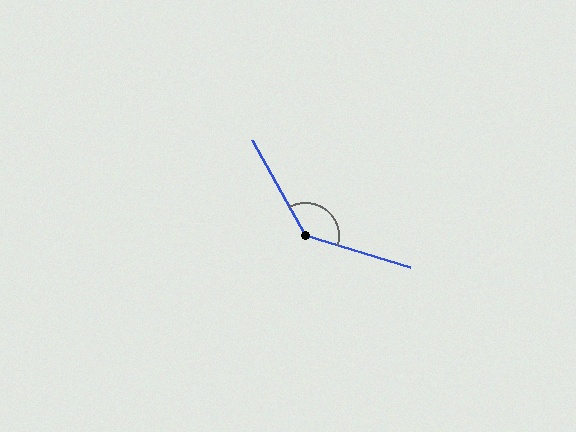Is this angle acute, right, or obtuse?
It is obtuse.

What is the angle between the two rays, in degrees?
Approximately 136 degrees.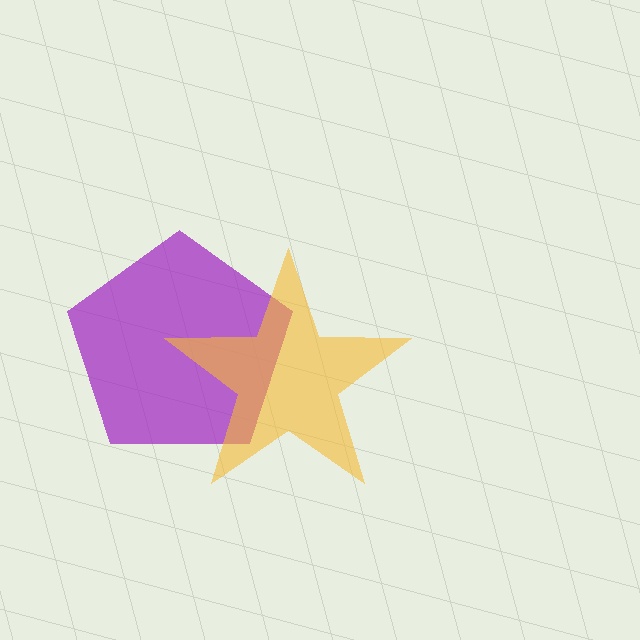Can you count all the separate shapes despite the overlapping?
Yes, there are 2 separate shapes.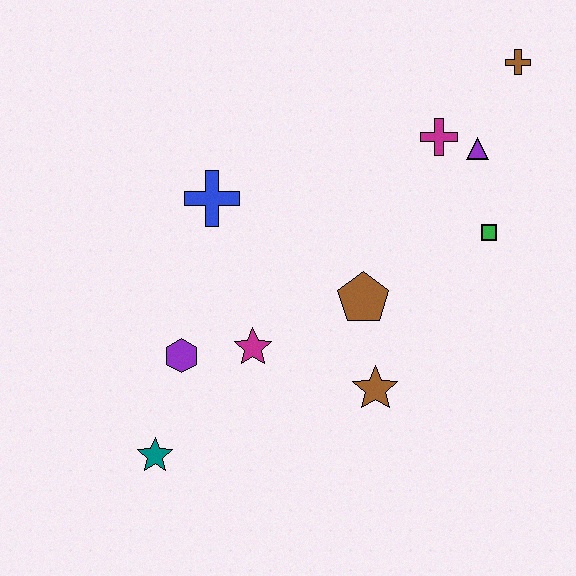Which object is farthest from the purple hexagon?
The brown cross is farthest from the purple hexagon.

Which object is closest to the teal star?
The purple hexagon is closest to the teal star.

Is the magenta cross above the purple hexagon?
Yes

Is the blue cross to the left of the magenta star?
Yes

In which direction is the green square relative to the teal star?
The green square is to the right of the teal star.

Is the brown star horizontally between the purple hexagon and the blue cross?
No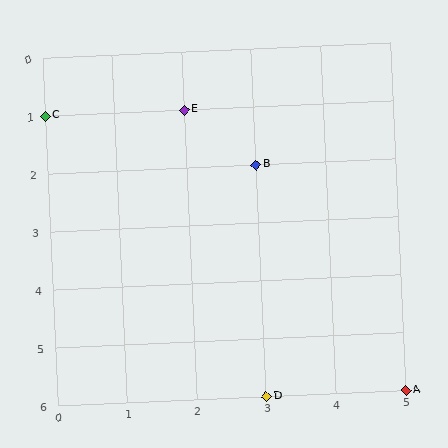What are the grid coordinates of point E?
Point E is at grid coordinates (2, 1).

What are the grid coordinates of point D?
Point D is at grid coordinates (3, 6).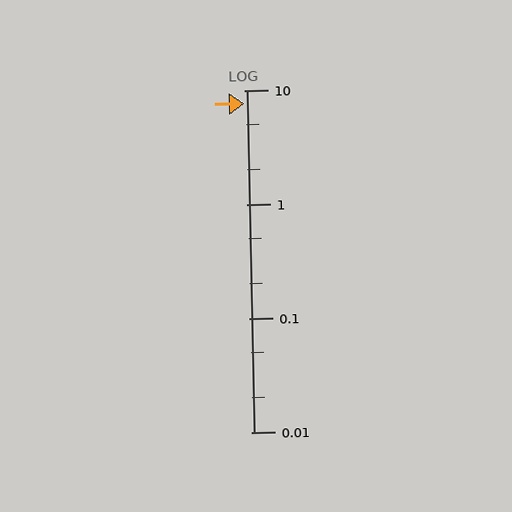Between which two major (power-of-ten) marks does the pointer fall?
The pointer is between 1 and 10.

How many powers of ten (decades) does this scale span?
The scale spans 3 decades, from 0.01 to 10.